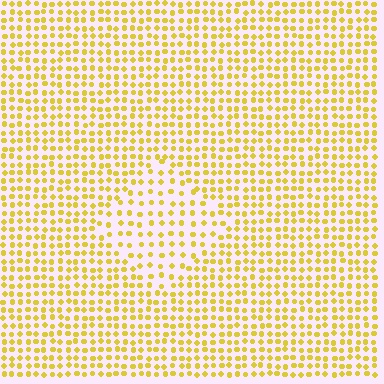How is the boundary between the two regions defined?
The boundary is defined by a change in element density (approximately 1.7x ratio). All elements are the same color, size, and shape.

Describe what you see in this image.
The image contains small yellow elements arranged at two different densities. A diamond-shaped region is visible where the elements are less densely packed than the surrounding area.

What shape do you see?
I see a diamond.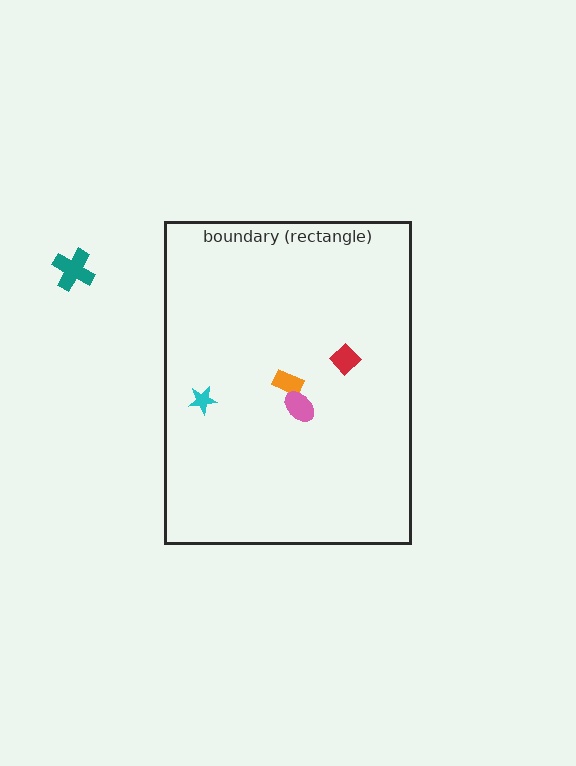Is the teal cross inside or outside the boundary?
Outside.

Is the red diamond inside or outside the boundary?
Inside.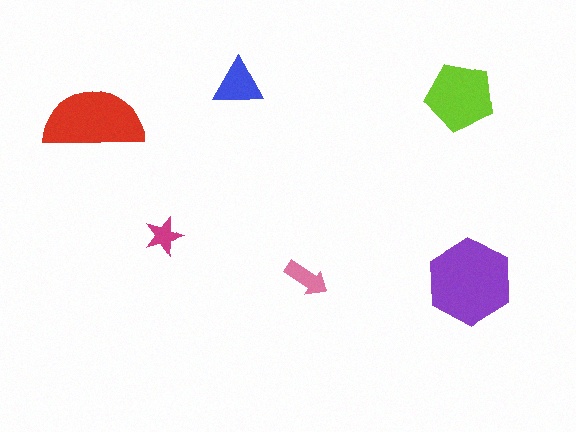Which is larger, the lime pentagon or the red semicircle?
The red semicircle.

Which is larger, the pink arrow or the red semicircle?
The red semicircle.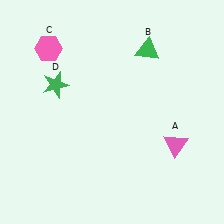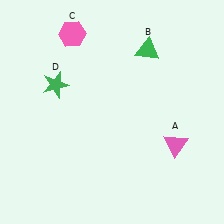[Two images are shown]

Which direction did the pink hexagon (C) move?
The pink hexagon (C) moved right.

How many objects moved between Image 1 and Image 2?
1 object moved between the two images.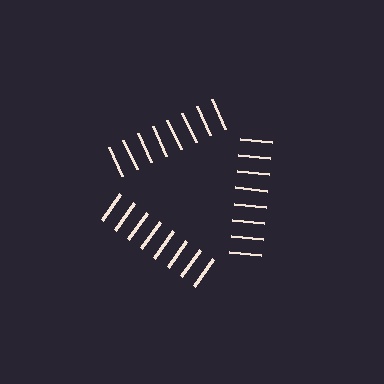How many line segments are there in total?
24 — 8 along each of the 3 edges.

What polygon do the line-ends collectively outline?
An illusory triangle — the line segments terminate on its edges but no continuous stroke is drawn.